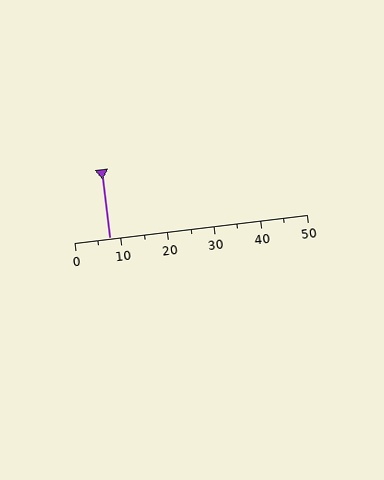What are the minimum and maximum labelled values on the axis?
The axis runs from 0 to 50.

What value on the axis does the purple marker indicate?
The marker indicates approximately 7.5.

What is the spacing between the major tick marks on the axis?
The major ticks are spaced 10 apart.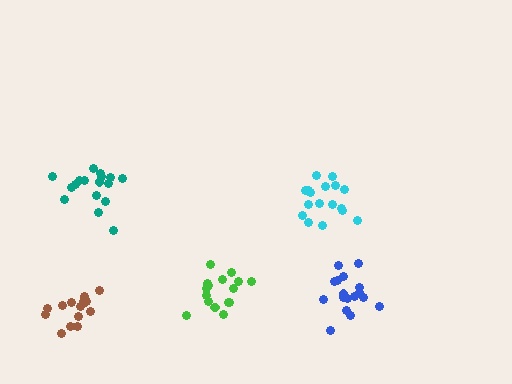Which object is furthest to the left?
The brown cluster is leftmost.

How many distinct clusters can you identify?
There are 5 distinct clusters.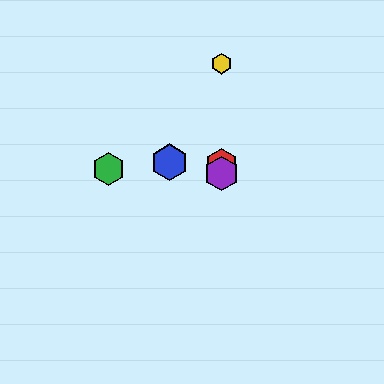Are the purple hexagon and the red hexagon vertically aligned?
Yes, both are at x≈222.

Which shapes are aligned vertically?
The red hexagon, the yellow hexagon, the purple hexagon are aligned vertically.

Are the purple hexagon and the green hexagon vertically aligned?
No, the purple hexagon is at x≈222 and the green hexagon is at x≈109.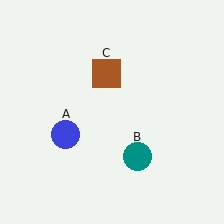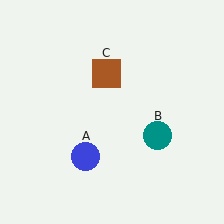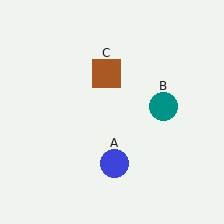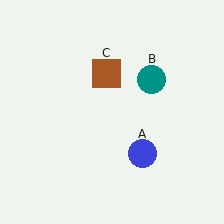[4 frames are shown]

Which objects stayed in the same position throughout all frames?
Brown square (object C) remained stationary.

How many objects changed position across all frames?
2 objects changed position: blue circle (object A), teal circle (object B).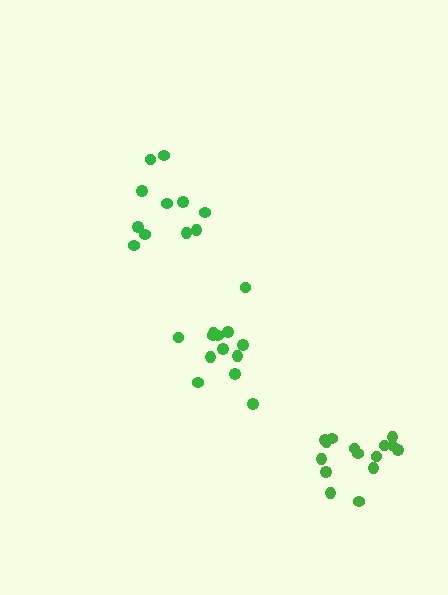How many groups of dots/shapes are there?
There are 3 groups.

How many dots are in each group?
Group 1: 13 dots, Group 2: 15 dots, Group 3: 11 dots (39 total).